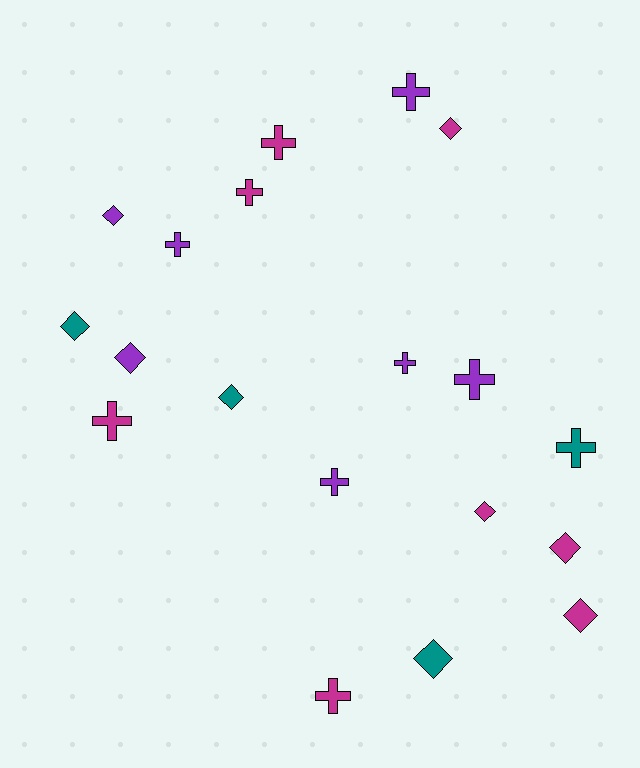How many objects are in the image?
There are 19 objects.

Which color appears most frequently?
Magenta, with 8 objects.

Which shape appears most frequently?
Cross, with 10 objects.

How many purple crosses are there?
There are 5 purple crosses.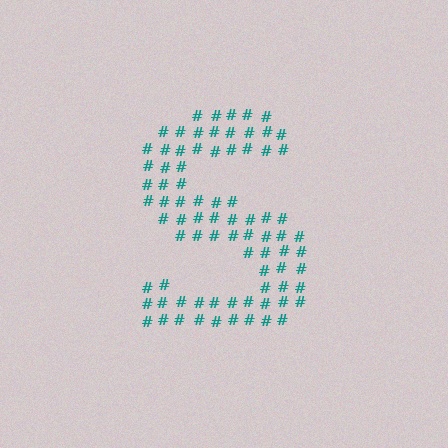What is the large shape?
The large shape is the letter S.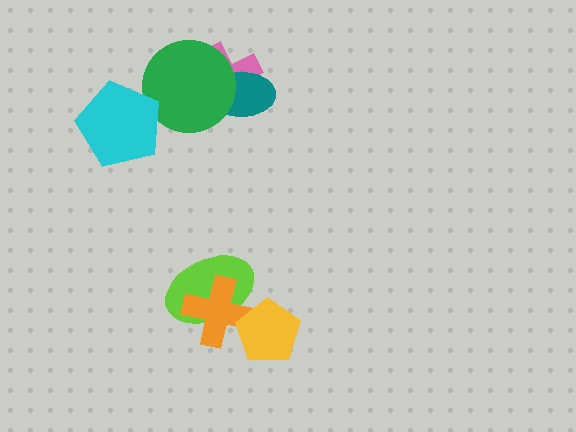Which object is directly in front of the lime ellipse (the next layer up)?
The orange cross is directly in front of the lime ellipse.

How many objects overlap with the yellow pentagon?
2 objects overlap with the yellow pentagon.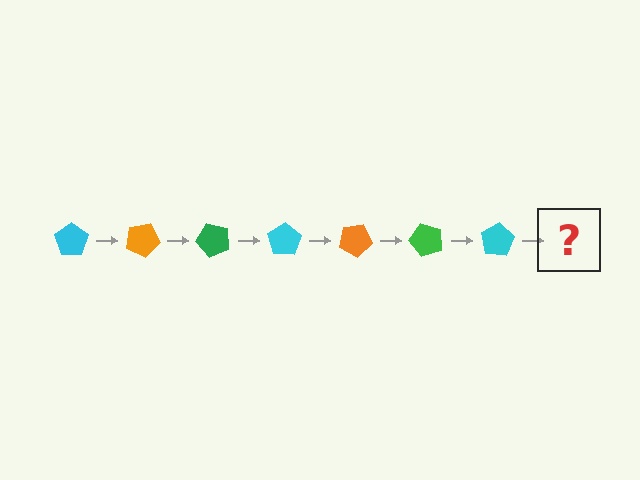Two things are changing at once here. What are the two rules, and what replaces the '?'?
The two rules are that it rotates 25 degrees each step and the color cycles through cyan, orange, and green. The '?' should be an orange pentagon, rotated 175 degrees from the start.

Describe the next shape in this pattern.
It should be an orange pentagon, rotated 175 degrees from the start.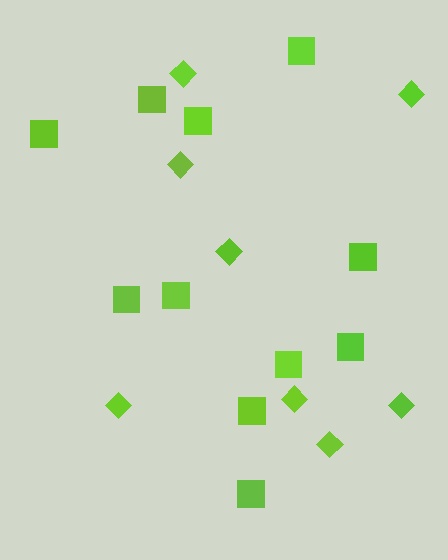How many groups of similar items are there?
There are 2 groups: one group of squares (11) and one group of diamonds (8).